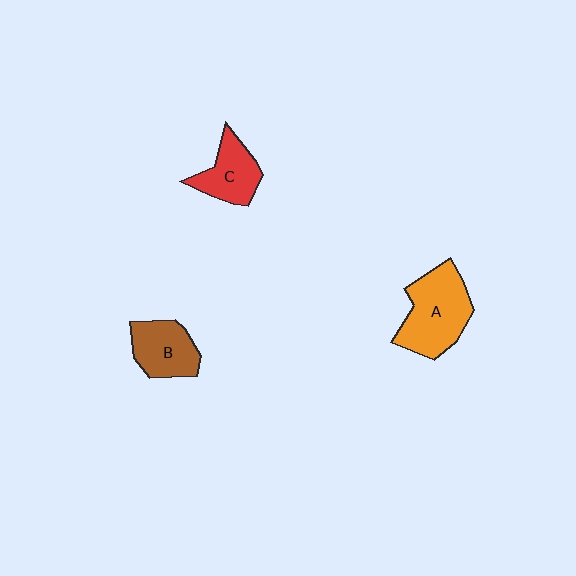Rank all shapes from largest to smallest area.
From largest to smallest: A (orange), B (brown), C (red).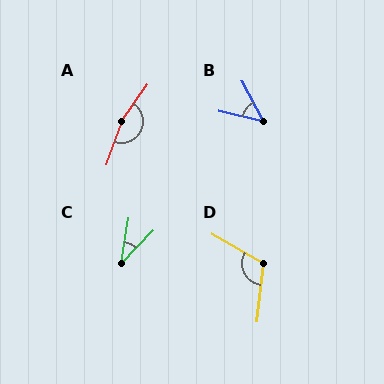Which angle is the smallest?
C, at approximately 34 degrees.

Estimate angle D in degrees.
Approximately 113 degrees.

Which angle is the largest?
A, at approximately 164 degrees.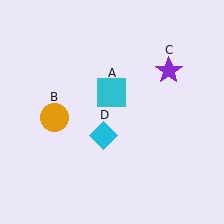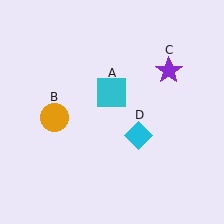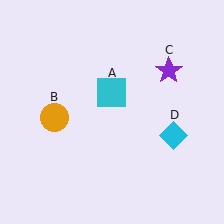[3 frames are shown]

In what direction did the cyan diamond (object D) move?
The cyan diamond (object D) moved right.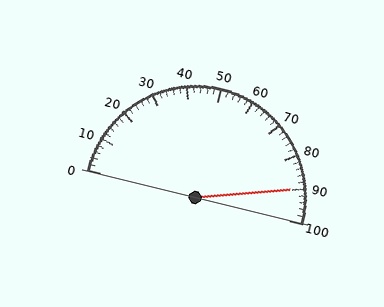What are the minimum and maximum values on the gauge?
The gauge ranges from 0 to 100.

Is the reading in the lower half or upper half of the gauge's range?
The reading is in the upper half of the range (0 to 100).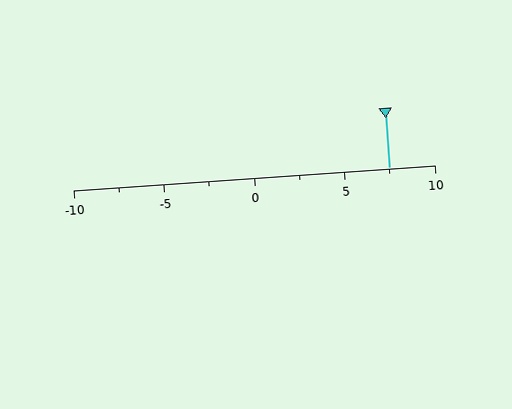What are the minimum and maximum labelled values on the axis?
The axis runs from -10 to 10.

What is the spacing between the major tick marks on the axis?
The major ticks are spaced 5 apart.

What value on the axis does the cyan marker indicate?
The marker indicates approximately 7.5.